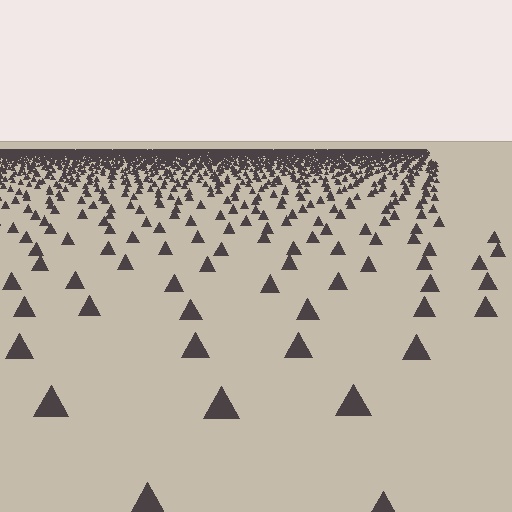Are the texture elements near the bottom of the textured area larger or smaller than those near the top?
Larger. Near the bottom, elements are closer to the viewer and appear at a bigger on-screen size.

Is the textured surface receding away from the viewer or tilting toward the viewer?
The surface is receding away from the viewer. Texture elements get smaller and denser toward the top.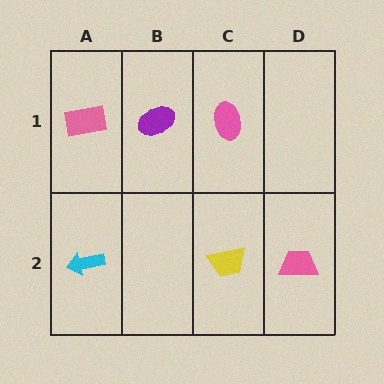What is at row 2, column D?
A pink trapezoid.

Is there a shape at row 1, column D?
No, that cell is empty.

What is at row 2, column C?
A yellow trapezoid.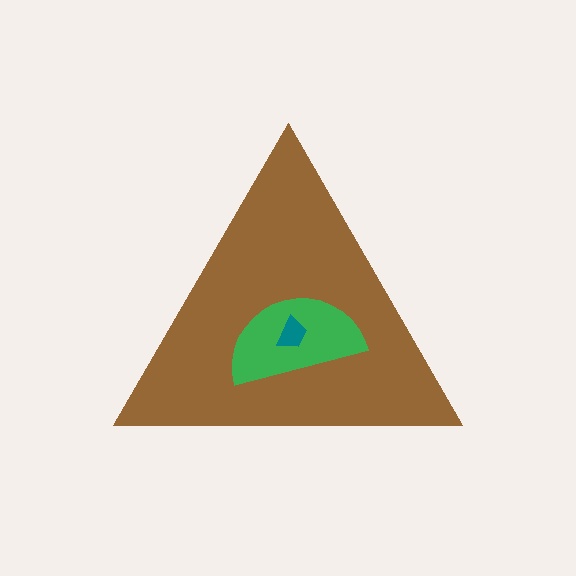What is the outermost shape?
The brown triangle.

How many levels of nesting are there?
3.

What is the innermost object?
The teal trapezoid.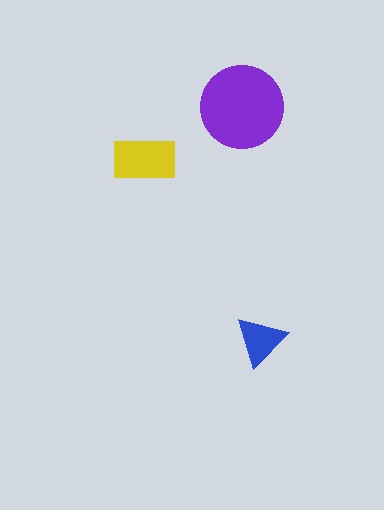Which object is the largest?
The purple circle.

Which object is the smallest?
The blue triangle.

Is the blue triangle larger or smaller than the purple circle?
Smaller.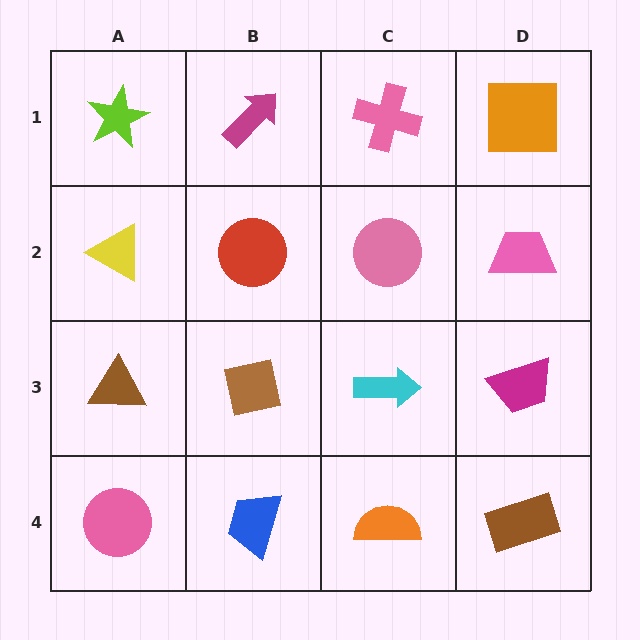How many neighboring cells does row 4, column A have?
2.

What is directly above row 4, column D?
A magenta trapezoid.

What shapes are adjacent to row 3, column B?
A red circle (row 2, column B), a blue trapezoid (row 4, column B), a brown triangle (row 3, column A), a cyan arrow (row 3, column C).